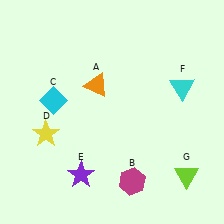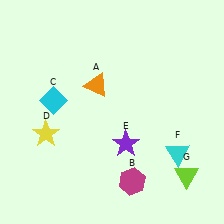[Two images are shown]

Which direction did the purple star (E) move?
The purple star (E) moved right.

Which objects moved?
The objects that moved are: the purple star (E), the cyan triangle (F).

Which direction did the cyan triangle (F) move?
The cyan triangle (F) moved down.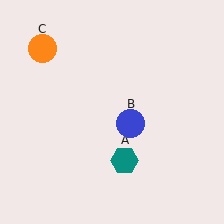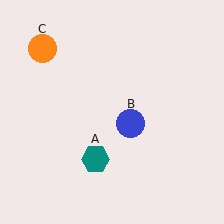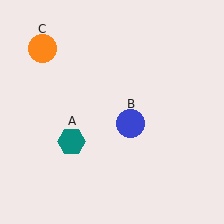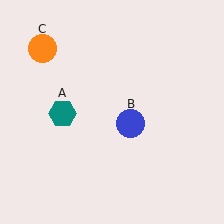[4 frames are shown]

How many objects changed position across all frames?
1 object changed position: teal hexagon (object A).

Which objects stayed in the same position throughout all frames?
Blue circle (object B) and orange circle (object C) remained stationary.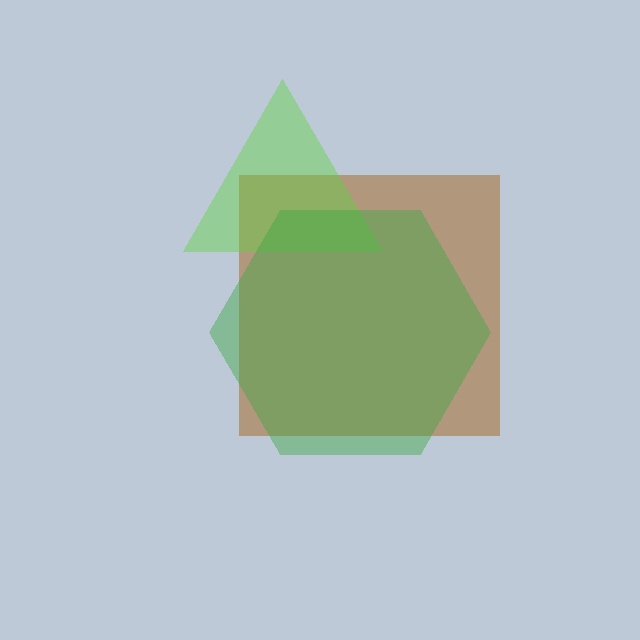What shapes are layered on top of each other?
The layered shapes are: a brown square, a lime triangle, a green hexagon.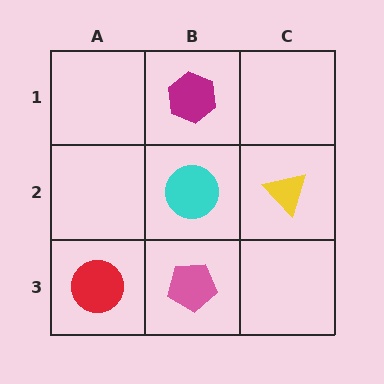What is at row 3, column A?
A red circle.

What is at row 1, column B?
A magenta hexagon.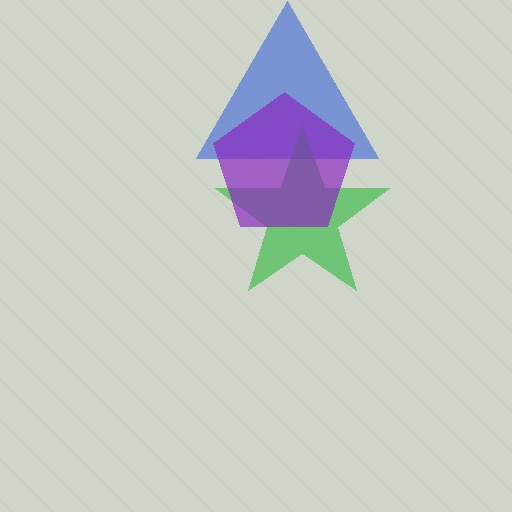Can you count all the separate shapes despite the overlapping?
Yes, there are 3 separate shapes.